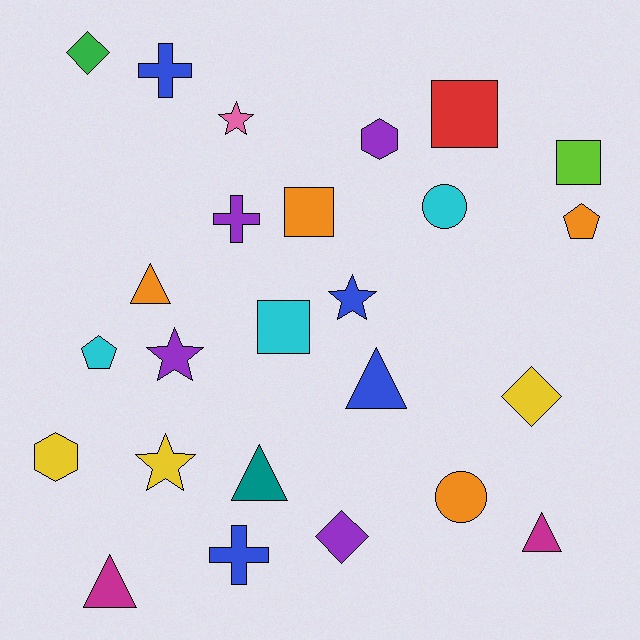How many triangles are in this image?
There are 5 triangles.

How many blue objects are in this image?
There are 4 blue objects.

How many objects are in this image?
There are 25 objects.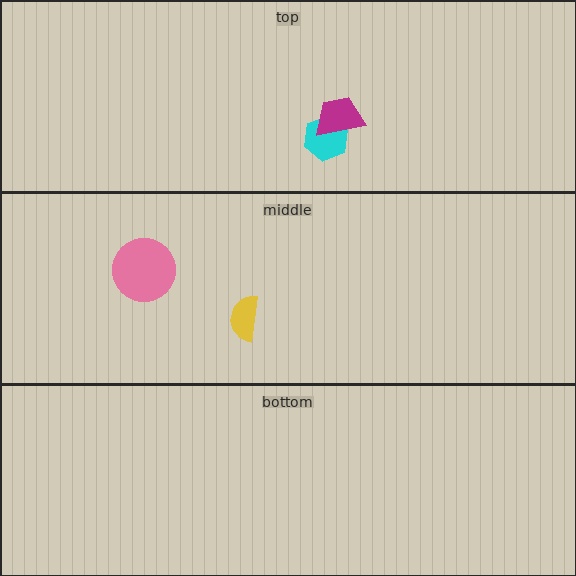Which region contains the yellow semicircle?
The middle region.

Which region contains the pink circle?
The middle region.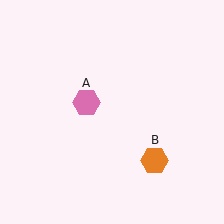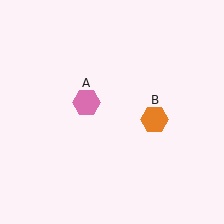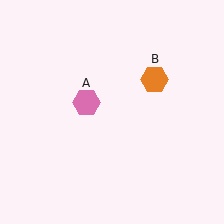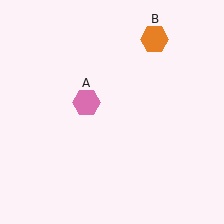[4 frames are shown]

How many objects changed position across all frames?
1 object changed position: orange hexagon (object B).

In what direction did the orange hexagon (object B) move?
The orange hexagon (object B) moved up.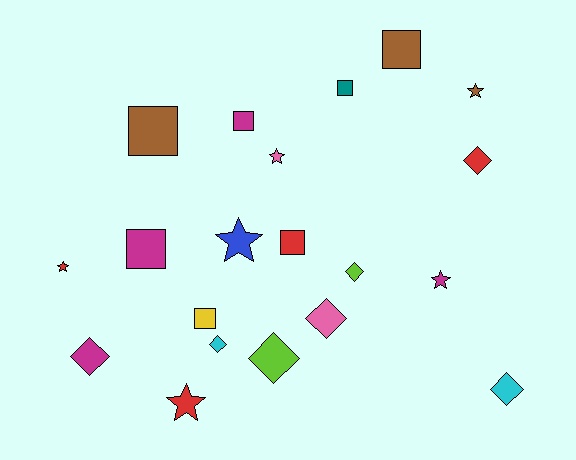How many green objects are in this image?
There are no green objects.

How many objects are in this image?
There are 20 objects.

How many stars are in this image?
There are 6 stars.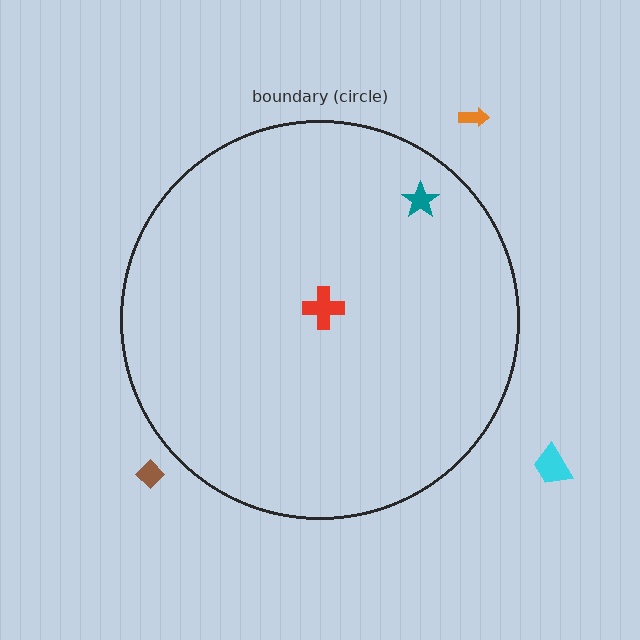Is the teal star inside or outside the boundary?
Inside.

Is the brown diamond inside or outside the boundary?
Outside.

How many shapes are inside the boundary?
2 inside, 3 outside.